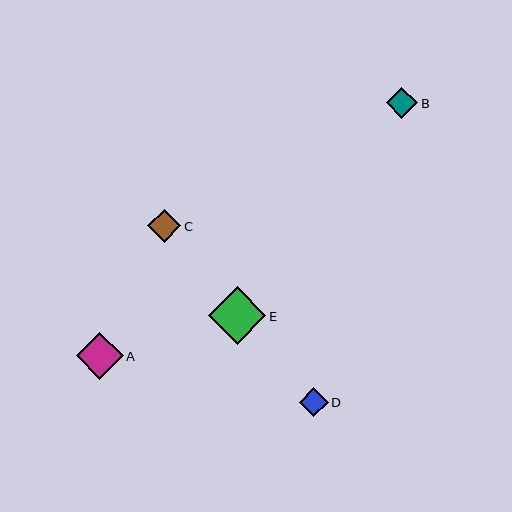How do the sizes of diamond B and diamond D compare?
Diamond B and diamond D are approximately the same size.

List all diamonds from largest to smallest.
From largest to smallest: E, A, C, B, D.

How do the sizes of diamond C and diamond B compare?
Diamond C and diamond B are approximately the same size.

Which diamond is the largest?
Diamond E is the largest with a size of approximately 58 pixels.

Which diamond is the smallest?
Diamond D is the smallest with a size of approximately 29 pixels.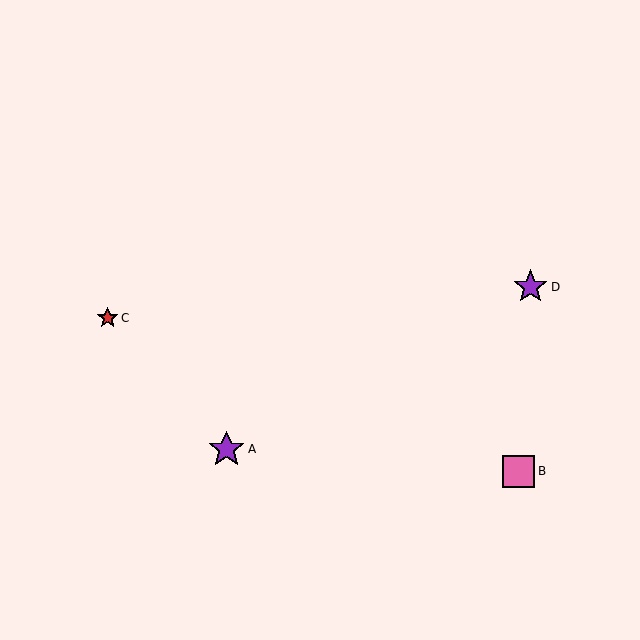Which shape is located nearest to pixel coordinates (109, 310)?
The red star (labeled C) at (108, 318) is nearest to that location.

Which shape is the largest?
The purple star (labeled A) is the largest.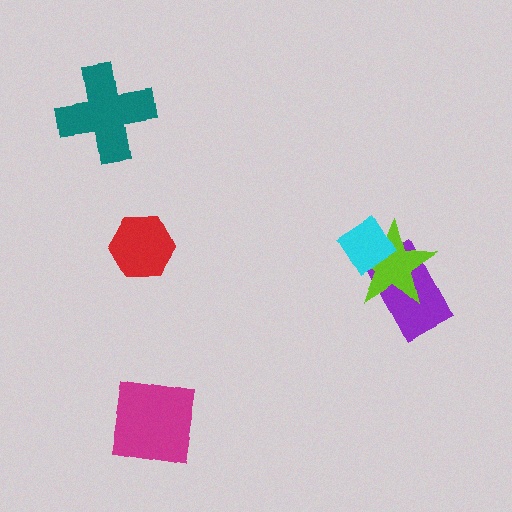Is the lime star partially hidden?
Yes, it is partially covered by another shape.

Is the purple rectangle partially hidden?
Yes, it is partially covered by another shape.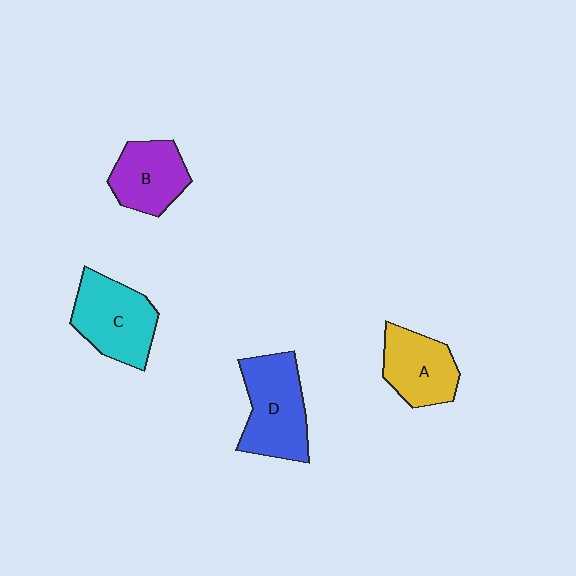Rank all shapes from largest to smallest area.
From largest to smallest: D (blue), C (cyan), A (yellow), B (purple).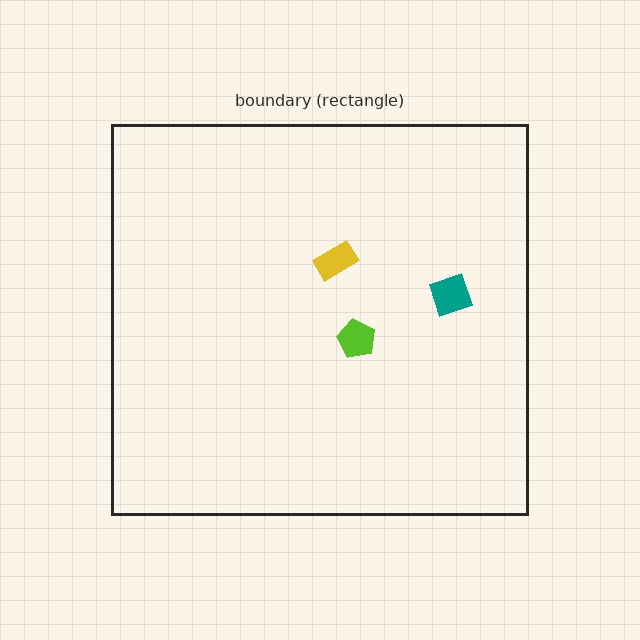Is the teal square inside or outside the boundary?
Inside.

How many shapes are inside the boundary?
3 inside, 0 outside.